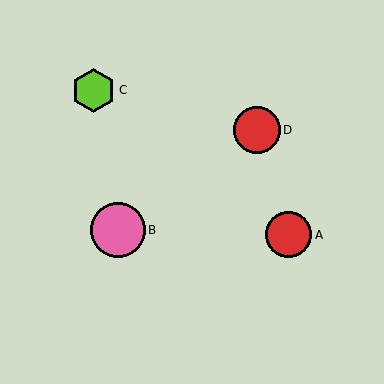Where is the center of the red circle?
The center of the red circle is at (257, 130).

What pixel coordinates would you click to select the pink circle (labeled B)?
Click at (118, 230) to select the pink circle B.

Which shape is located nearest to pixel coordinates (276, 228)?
The red circle (labeled A) at (289, 235) is nearest to that location.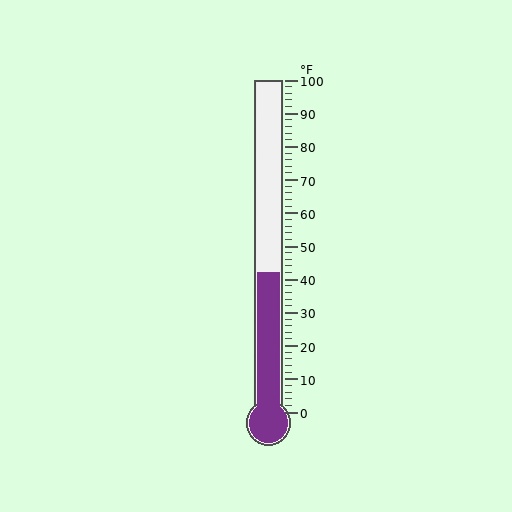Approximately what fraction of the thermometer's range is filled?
The thermometer is filled to approximately 40% of its range.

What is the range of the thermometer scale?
The thermometer scale ranges from 0°F to 100°F.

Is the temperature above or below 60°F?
The temperature is below 60°F.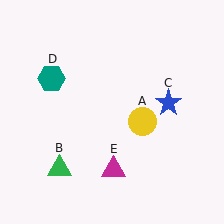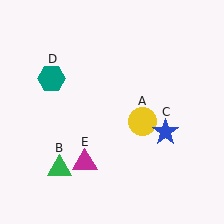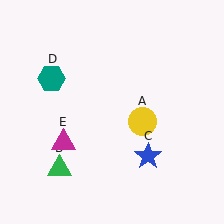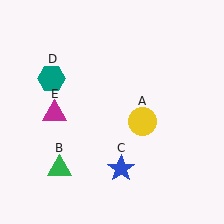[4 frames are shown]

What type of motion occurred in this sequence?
The blue star (object C), magenta triangle (object E) rotated clockwise around the center of the scene.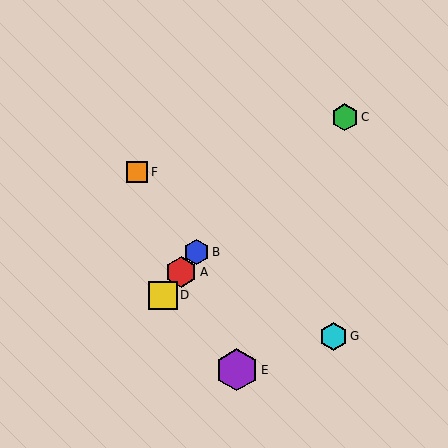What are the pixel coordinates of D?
Object D is at (163, 295).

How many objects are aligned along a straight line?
3 objects (A, B, D) are aligned along a straight line.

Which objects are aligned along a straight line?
Objects A, B, D are aligned along a straight line.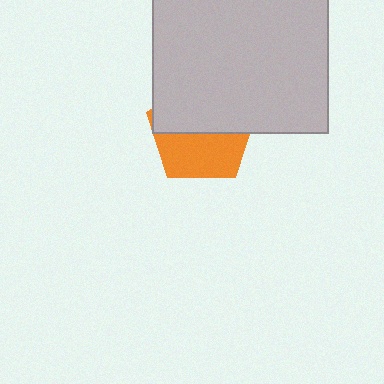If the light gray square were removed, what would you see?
You would see the complete orange pentagon.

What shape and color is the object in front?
The object in front is a light gray square.